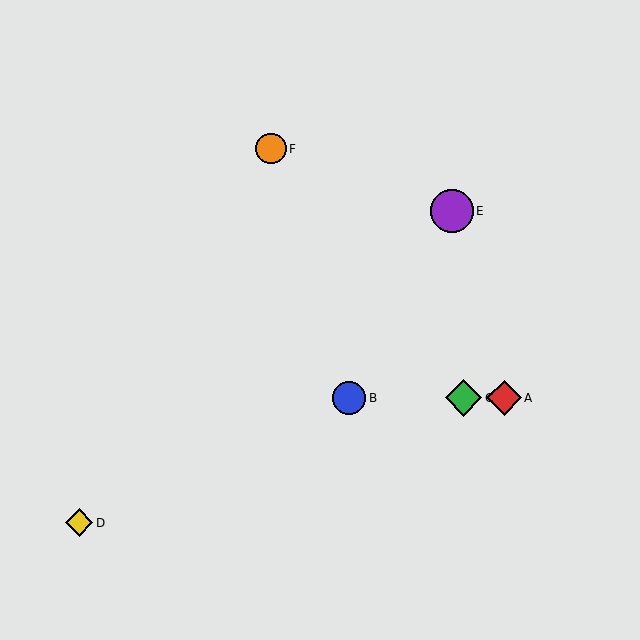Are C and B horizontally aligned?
Yes, both are at y≈398.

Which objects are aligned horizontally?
Objects A, B, C are aligned horizontally.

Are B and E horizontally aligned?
No, B is at y≈398 and E is at y≈211.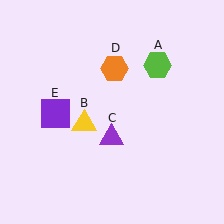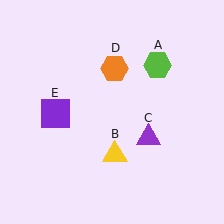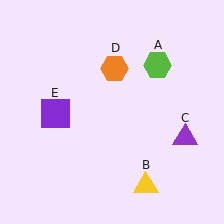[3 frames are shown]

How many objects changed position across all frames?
2 objects changed position: yellow triangle (object B), purple triangle (object C).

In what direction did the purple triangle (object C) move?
The purple triangle (object C) moved right.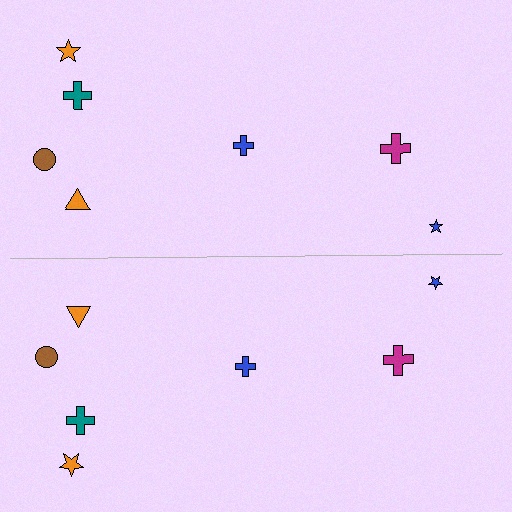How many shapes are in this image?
There are 14 shapes in this image.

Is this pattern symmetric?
Yes, this pattern has bilateral (reflection) symmetry.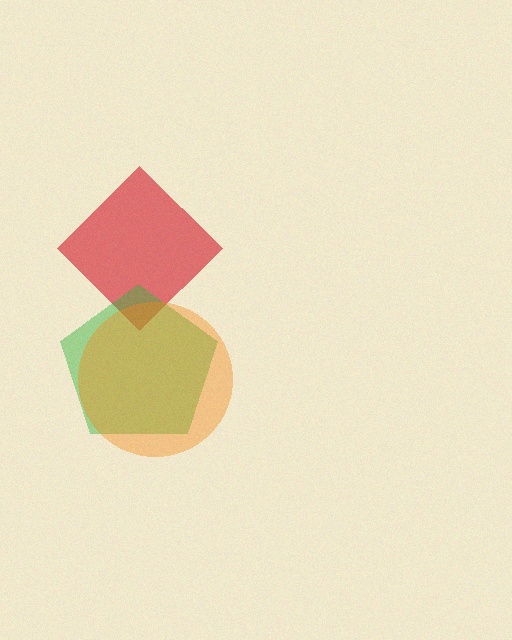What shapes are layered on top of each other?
The layered shapes are: a red diamond, a green pentagon, an orange circle.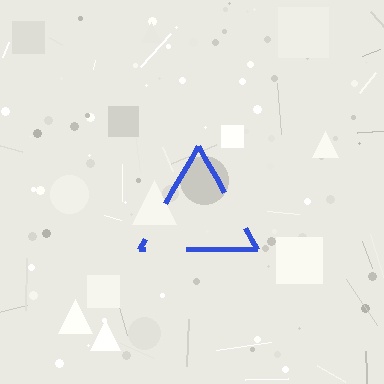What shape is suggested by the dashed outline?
The dashed outline suggests a triangle.